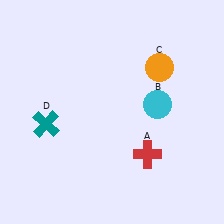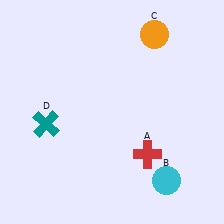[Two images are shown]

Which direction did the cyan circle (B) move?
The cyan circle (B) moved down.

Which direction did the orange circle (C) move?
The orange circle (C) moved up.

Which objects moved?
The objects that moved are: the cyan circle (B), the orange circle (C).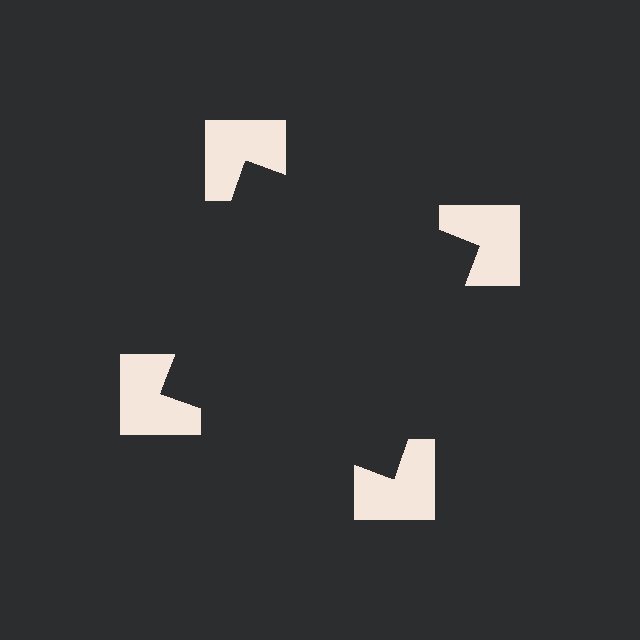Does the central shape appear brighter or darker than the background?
It typically appears slightly darker than the background, even though no actual brightness change is drawn.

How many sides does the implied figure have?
4 sides.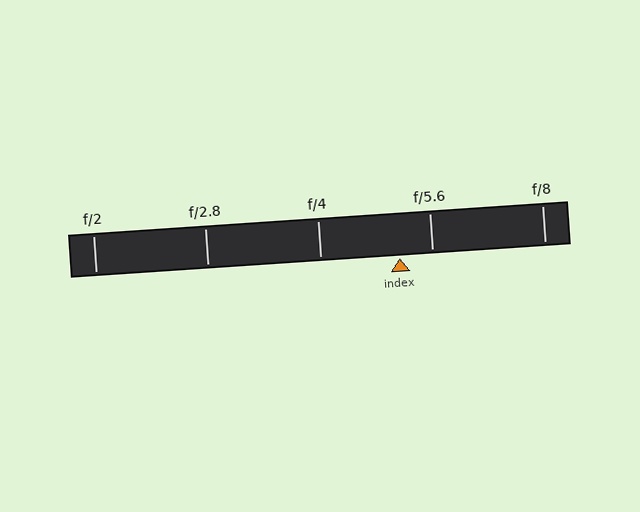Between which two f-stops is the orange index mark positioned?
The index mark is between f/4 and f/5.6.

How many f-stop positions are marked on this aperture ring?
There are 5 f-stop positions marked.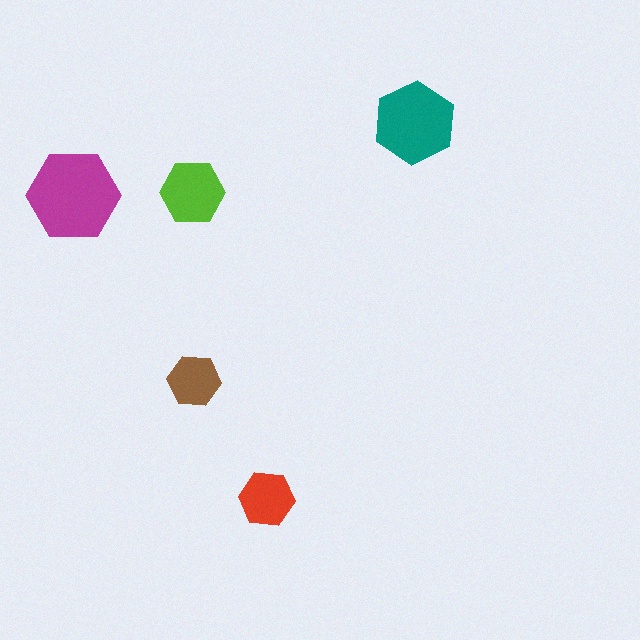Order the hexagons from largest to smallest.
the magenta one, the teal one, the lime one, the red one, the brown one.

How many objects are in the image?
There are 5 objects in the image.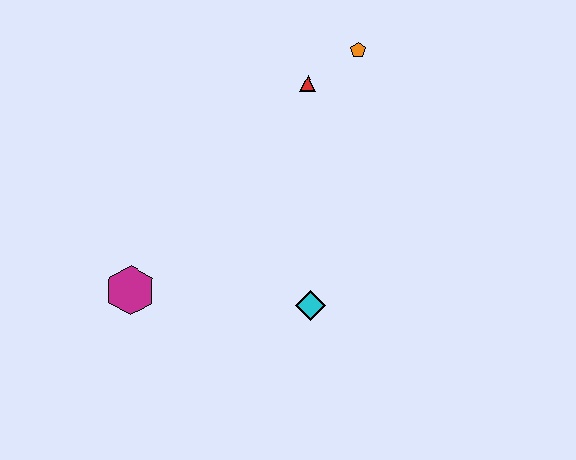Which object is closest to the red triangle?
The orange pentagon is closest to the red triangle.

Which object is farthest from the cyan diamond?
The orange pentagon is farthest from the cyan diamond.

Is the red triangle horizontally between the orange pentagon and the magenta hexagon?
Yes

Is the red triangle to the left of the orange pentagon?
Yes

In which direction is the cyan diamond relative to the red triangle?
The cyan diamond is below the red triangle.